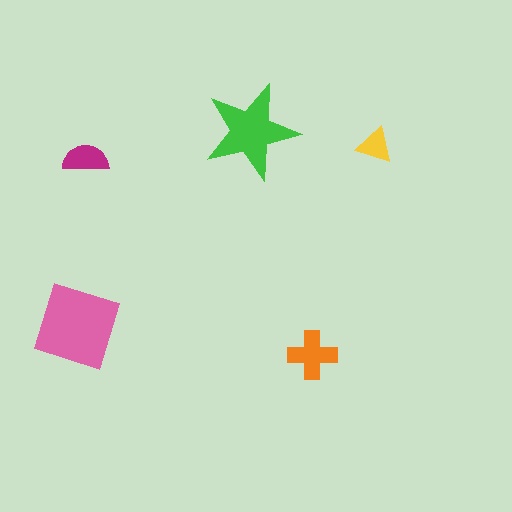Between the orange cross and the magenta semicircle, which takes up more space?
The orange cross.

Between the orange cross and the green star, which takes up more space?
The green star.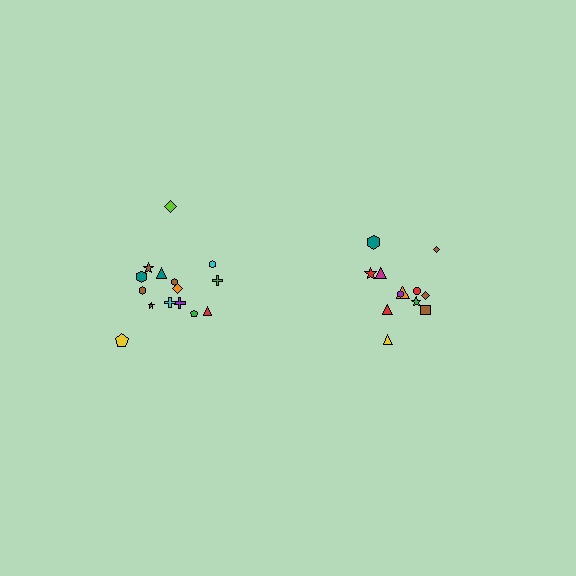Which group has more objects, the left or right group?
The left group.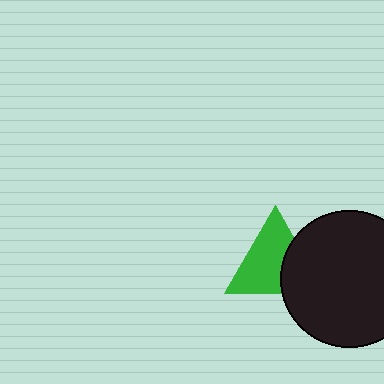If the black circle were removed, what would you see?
You would see the complete green triangle.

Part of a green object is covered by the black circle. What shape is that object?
It is a triangle.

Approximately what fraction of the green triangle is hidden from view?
Roughly 33% of the green triangle is hidden behind the black circle.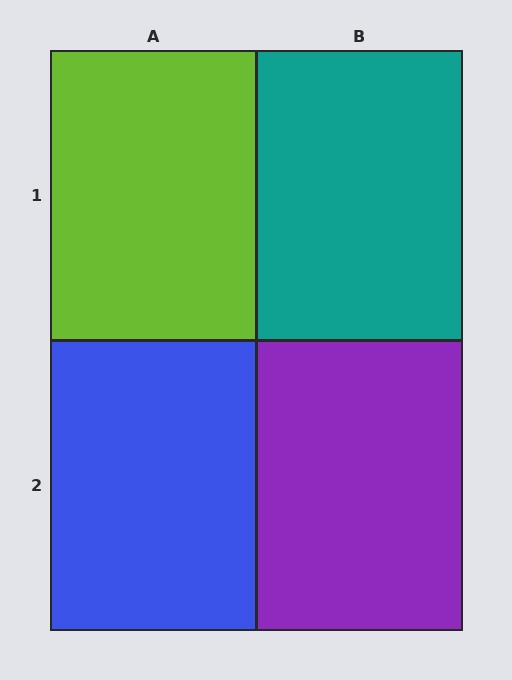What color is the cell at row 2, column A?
Blue.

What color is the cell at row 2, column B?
Purple.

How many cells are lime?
1 cell is lime.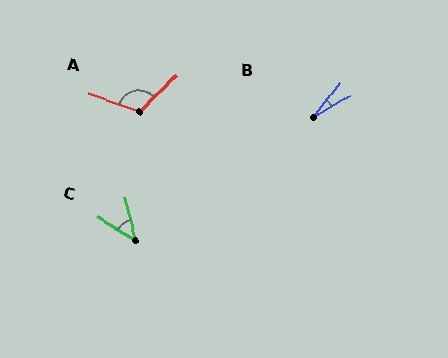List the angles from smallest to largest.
B (22°), C (44°), A (115°).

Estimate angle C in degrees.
Approximately 44 degrees.